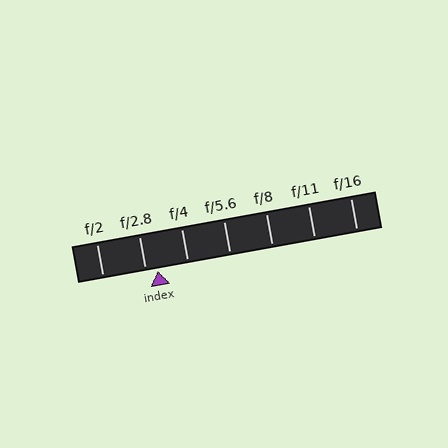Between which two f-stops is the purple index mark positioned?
The index mark is between f/2.8 and f/4.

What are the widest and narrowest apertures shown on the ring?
The widest aperture shown is f/2 and the narrowest is f/16.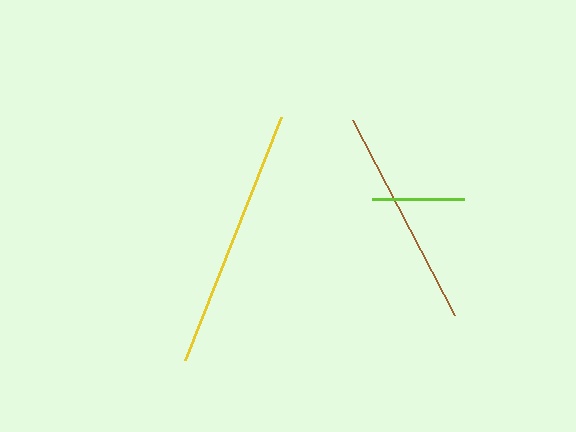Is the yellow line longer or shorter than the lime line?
The yellow line is longer than the lime line.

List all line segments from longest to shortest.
From longest to shortest: yellow, brown, lime.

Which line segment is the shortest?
The lime line is the shortest at approximately 92 pixels.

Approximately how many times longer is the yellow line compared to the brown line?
The yellow line is approximately 1.2 times the length of the brown line.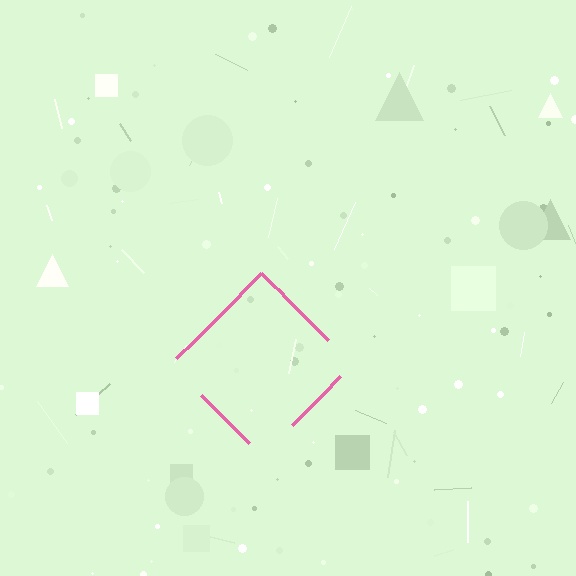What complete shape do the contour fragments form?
The contour fragments form a diamond.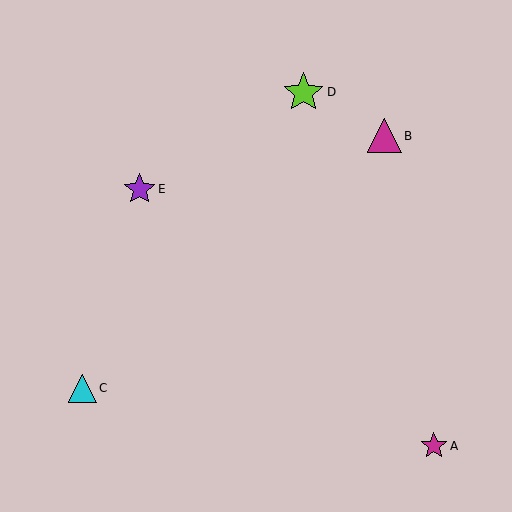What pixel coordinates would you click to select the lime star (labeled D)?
Click at (304, 92) to select the lime star D.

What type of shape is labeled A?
Shape A is a magenta star.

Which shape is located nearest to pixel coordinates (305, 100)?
The lime star (labeled D) at (304, 92) is nearest to that location.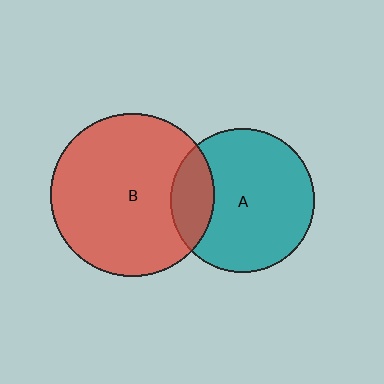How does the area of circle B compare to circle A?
Approximately 1.3 times.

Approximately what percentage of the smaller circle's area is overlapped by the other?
Approximately 20%.